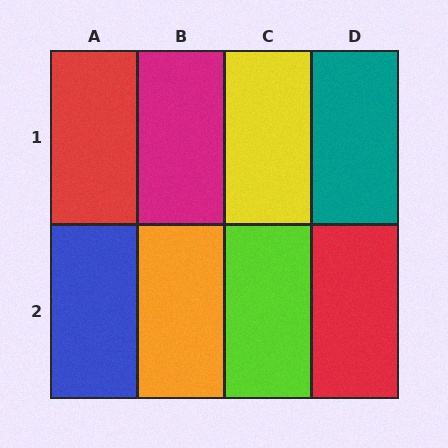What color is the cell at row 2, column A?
Blue.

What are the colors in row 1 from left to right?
Red, magenta, yellow, teal.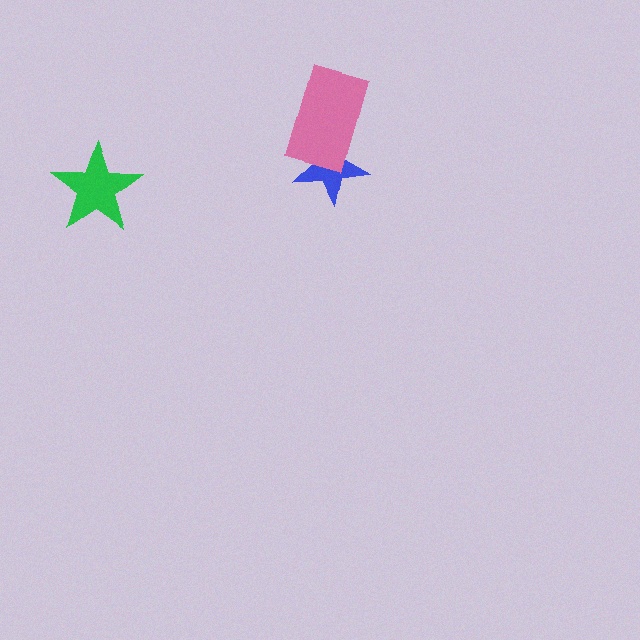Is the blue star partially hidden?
Yes, it is partially covered by another shape.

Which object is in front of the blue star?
The pink rectangle is in front of the blue star.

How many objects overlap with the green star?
0 objects overlap with the green star.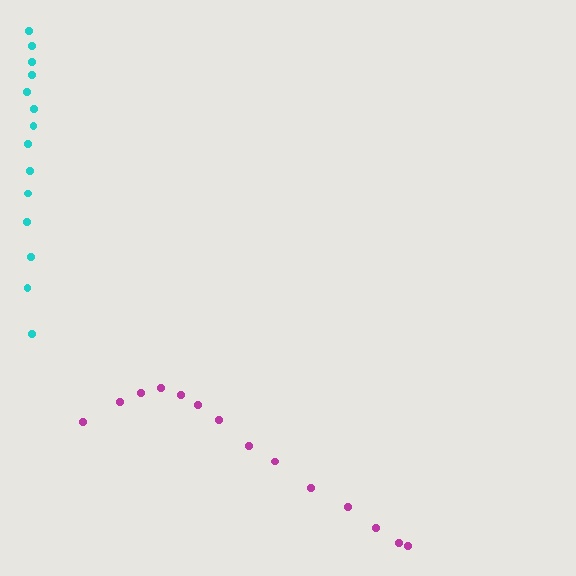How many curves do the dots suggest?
There are 2 distinct paths.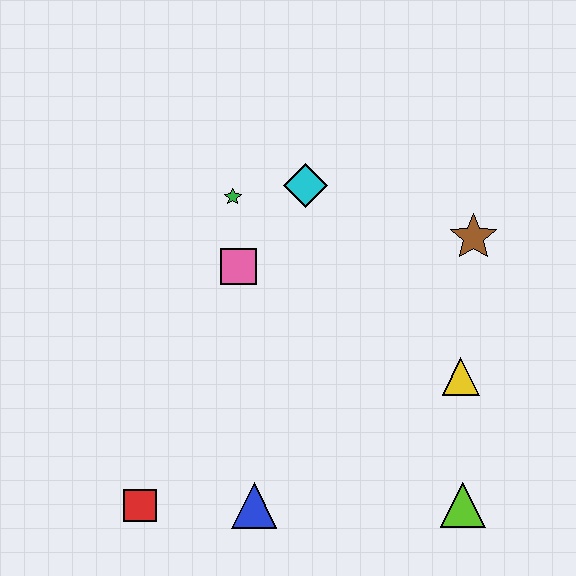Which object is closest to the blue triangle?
The red square is closest to the blue triangle.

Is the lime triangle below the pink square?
Yes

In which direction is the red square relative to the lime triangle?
The red square is to the left of the lime triangle.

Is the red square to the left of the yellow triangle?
Yes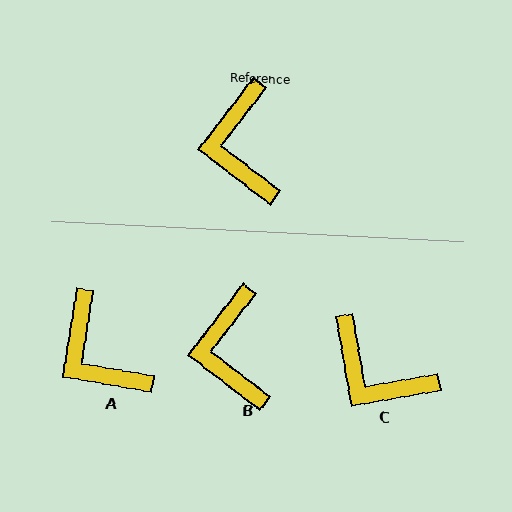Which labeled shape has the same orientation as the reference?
B.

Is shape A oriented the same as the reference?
No, it is off by about 28 degrees.